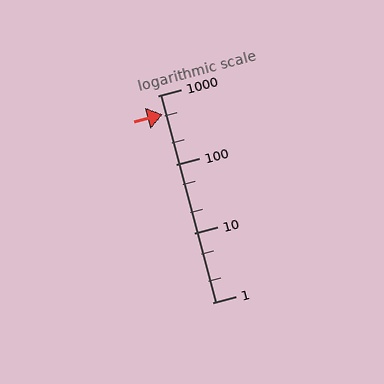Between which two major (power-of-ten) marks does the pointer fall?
The pointer is between 100 and 1000.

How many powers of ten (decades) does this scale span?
The scale spans 3 decades, from 1 to 1000.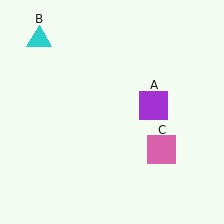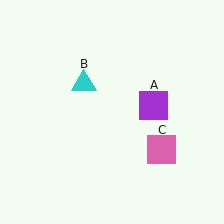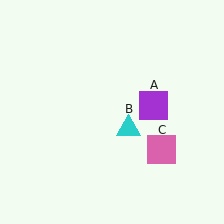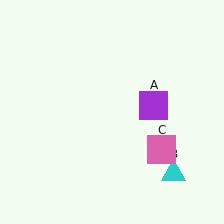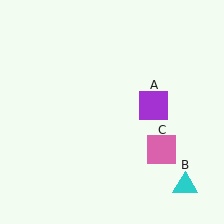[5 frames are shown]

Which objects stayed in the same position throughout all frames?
Purple square (object A) and pink square (object C) remained stationary.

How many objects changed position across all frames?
1 object changed position: cyan triangle (object B).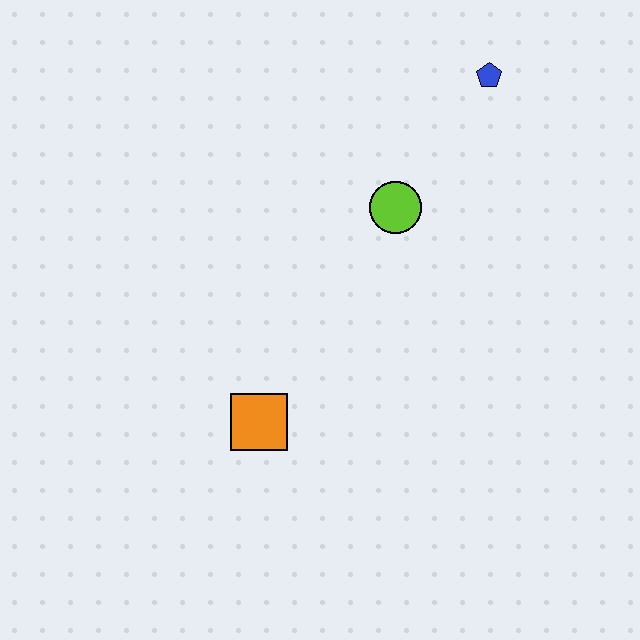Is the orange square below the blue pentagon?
Yes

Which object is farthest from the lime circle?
The orange square is farthest from the lime circle.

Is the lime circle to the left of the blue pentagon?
Yes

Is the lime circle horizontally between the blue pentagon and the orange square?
Yes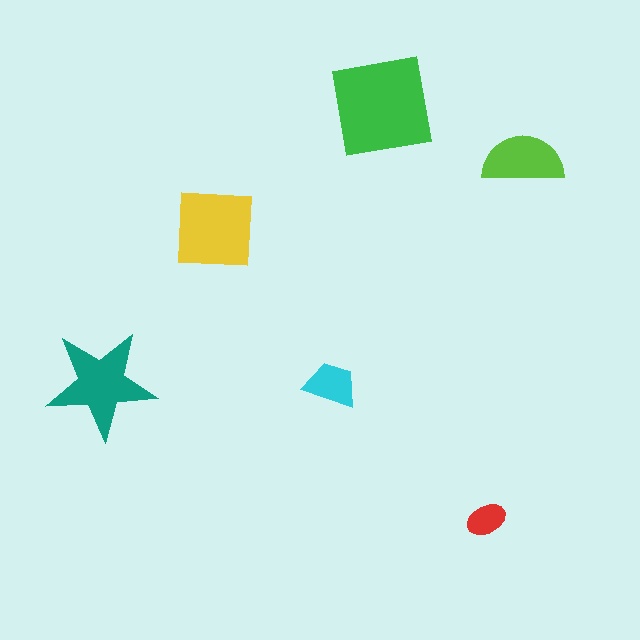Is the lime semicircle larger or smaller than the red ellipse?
Larger.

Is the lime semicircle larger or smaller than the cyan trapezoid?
Larger.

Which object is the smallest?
The red ellipse.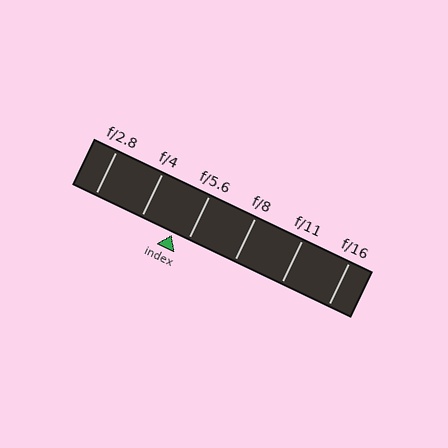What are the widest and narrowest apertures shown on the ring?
The widest aperture shown is f/2.8 and the narrowest is f/16.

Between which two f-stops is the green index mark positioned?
The index mark is between f/4 and f/5.6.